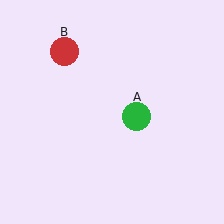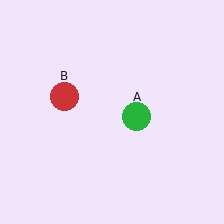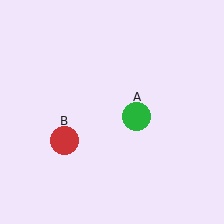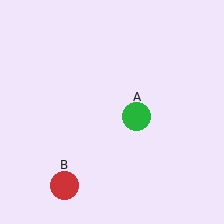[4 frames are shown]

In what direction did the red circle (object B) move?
The red circle (object B) moved down.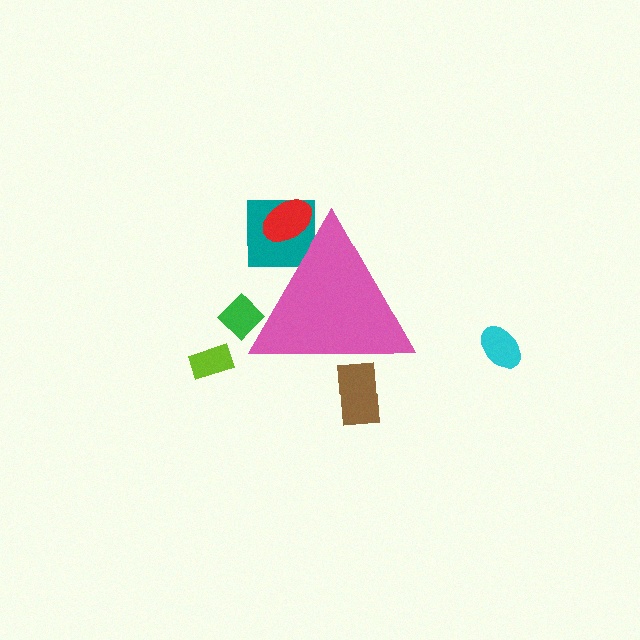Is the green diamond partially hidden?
Yes, the green diamond is partially hidden behind the pink triangle.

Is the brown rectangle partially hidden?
Yes, the brown rectangle is partially hidden behind the pink triangle.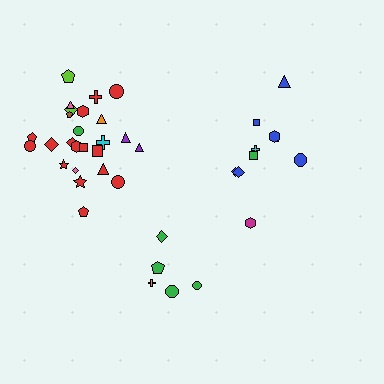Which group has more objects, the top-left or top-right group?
The top-left group.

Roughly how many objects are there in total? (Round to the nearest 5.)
Roughly 40 objects in total.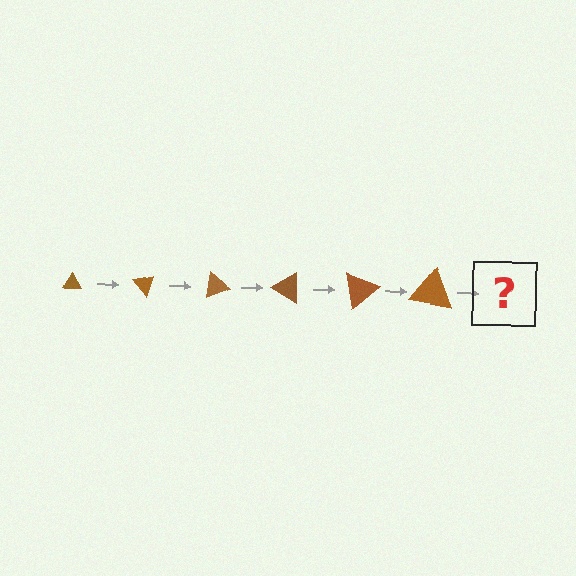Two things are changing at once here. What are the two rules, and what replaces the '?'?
The two rules are that the triangle grows larger each step and it rotates 50 degrees each step. The '?' should be a triangle, larger than the previous one and rotated 300 degrees from the start.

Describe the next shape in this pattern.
It should be a triangle, larger than the previous one and rotated 300 degrees from the start.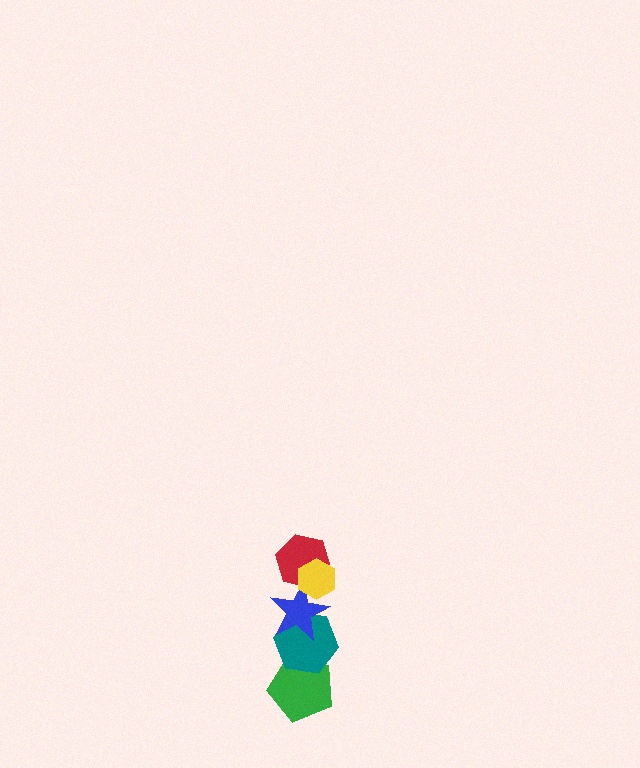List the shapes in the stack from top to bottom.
From top to bottom: the yellow hexagon, the red hexagon, the blue star, the teal hexagon, the green pentagon.